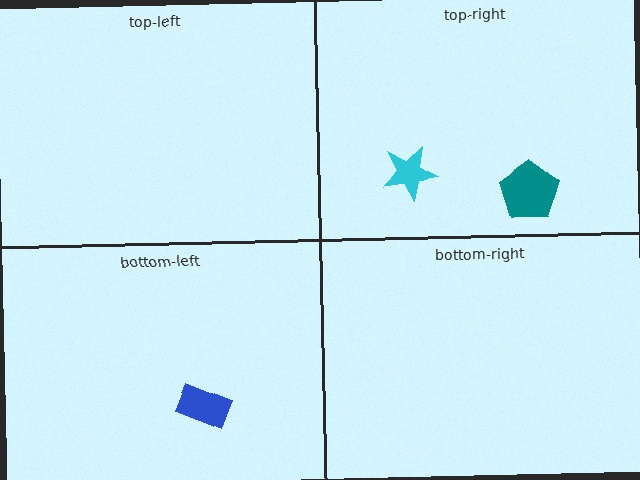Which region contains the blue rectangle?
The bottom-left region.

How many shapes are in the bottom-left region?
1.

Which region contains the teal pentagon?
The top-right region.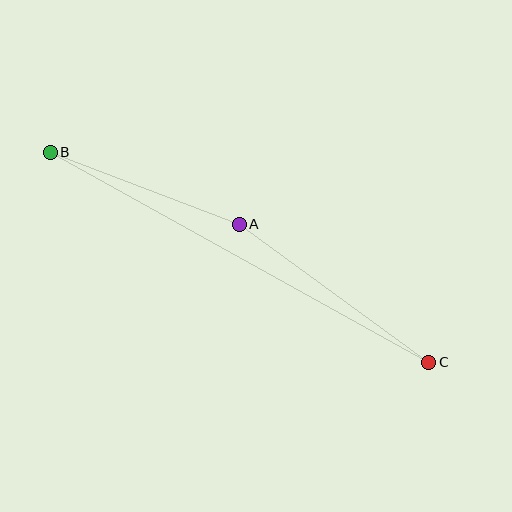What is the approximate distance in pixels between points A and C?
The distance between A and C is approximately 234 pixels.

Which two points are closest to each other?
Points A and B are closest to each other.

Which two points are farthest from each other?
Points B and C are farthest from each other.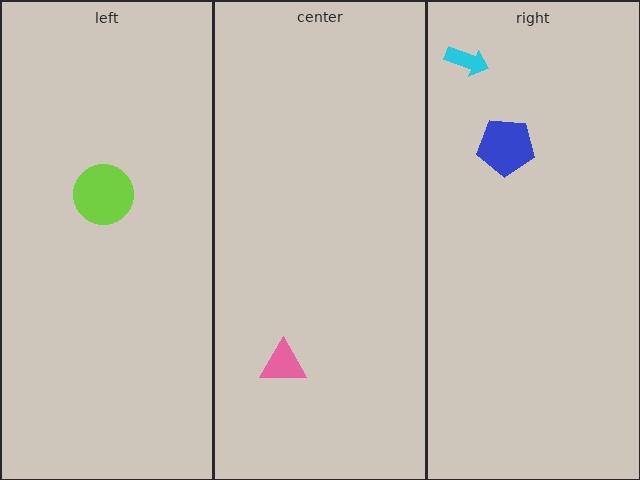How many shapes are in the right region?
2.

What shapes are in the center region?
The pink triangle.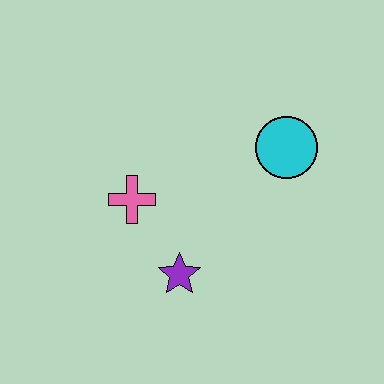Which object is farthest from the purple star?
The cyan circle is farthest from the purple star.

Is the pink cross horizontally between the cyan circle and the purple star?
No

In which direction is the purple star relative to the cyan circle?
The purple star is below the cyan circle.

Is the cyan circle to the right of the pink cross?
Yes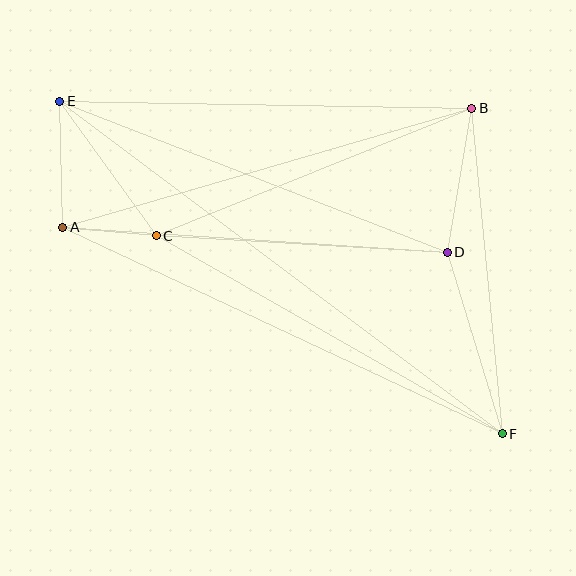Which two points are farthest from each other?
Points E and F are farthest from each other.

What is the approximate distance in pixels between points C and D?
The distance between C and D is approximately 292 pixels.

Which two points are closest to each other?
Points A and C are closest to each other.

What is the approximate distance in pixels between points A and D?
The distance between A and D is approximately 385 pixels.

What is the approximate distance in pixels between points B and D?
The distance between B and D is approximately 146 pixels.